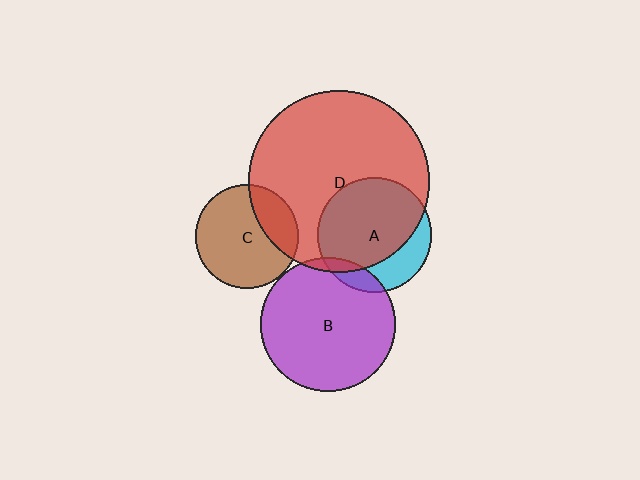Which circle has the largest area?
Circle D (red).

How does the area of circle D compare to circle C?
Approximately 3.1 times.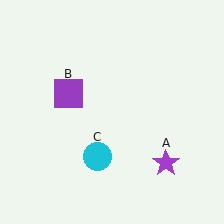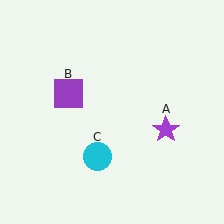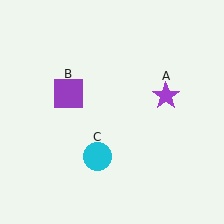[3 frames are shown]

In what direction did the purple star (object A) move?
The purple star (object A) moved up.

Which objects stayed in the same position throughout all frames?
Purple square (object B) and cyan circle (object C) remained stationary.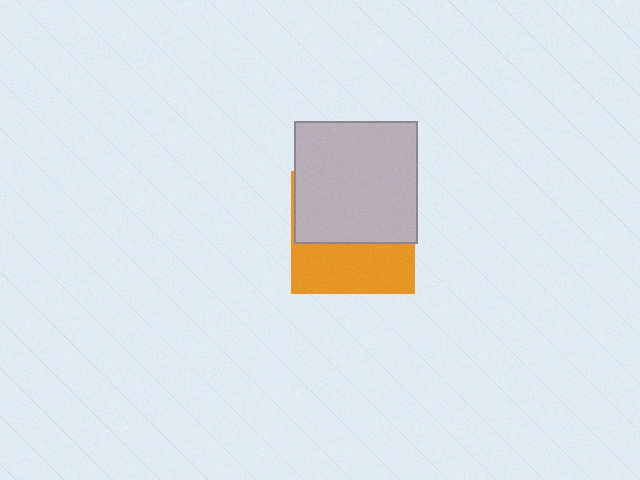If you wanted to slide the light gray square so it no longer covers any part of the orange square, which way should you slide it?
Slide it up — that is the most direct way to separate the two shapes.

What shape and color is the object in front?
The object in front is a light gray square.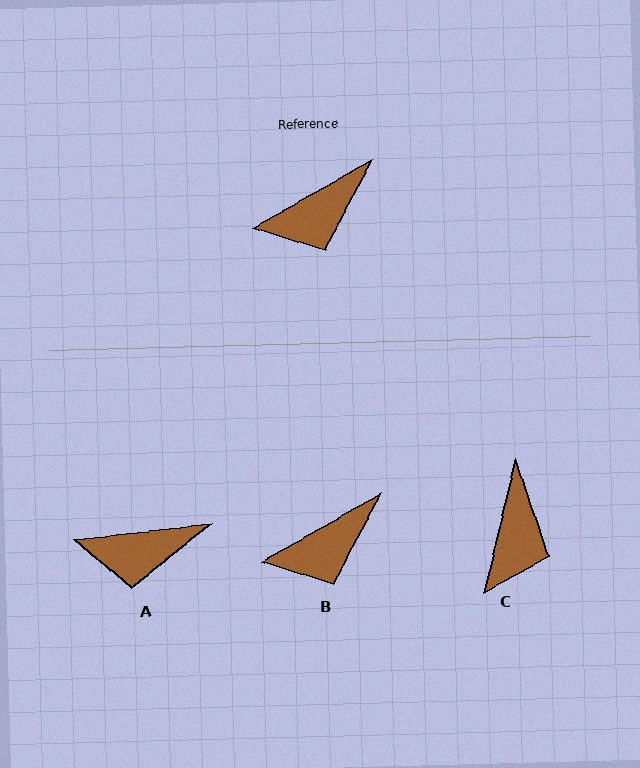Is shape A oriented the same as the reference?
No, it is off by about 24 degrees.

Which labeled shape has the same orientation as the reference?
B.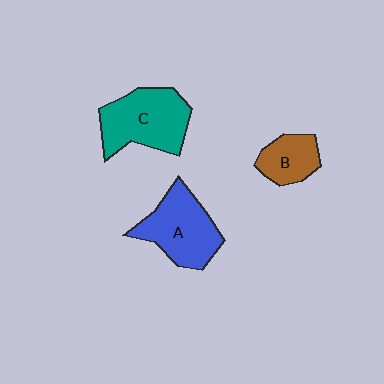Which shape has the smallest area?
Shape B (brown).